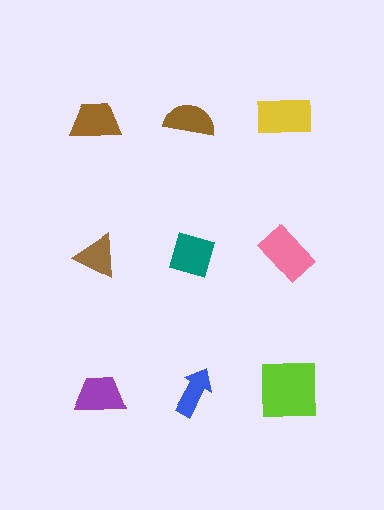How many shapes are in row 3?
3 shapes.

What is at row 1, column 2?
A brown semicircle.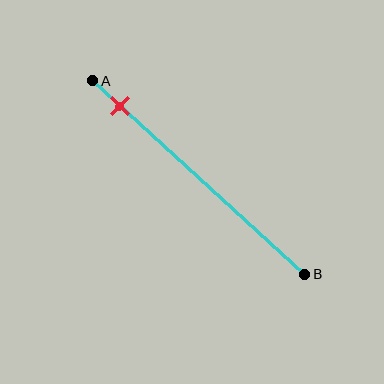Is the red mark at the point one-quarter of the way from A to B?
No, the mark is at about 15% from A, not at the 25% one-quarter point.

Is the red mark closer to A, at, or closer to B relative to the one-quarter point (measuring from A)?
The red mark is closer to point A than the one-quarter point of segment AB.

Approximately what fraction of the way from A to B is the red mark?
The red mark is approximately 15% of the way from A to B.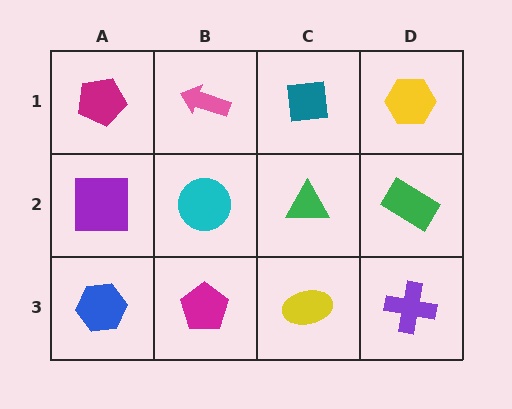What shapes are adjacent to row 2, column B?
A pink arrow (row 1, column B), a magenta pentagon (row 3, column B), a purple square (row 2, column A), a green triangle (row 2, column C).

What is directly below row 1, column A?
A purple square.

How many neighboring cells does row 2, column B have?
4.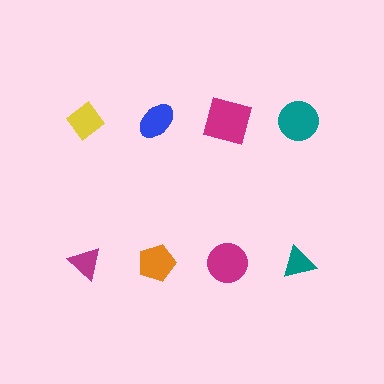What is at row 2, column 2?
An orange pentagon.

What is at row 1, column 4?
A teal circle.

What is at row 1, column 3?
A magenta square.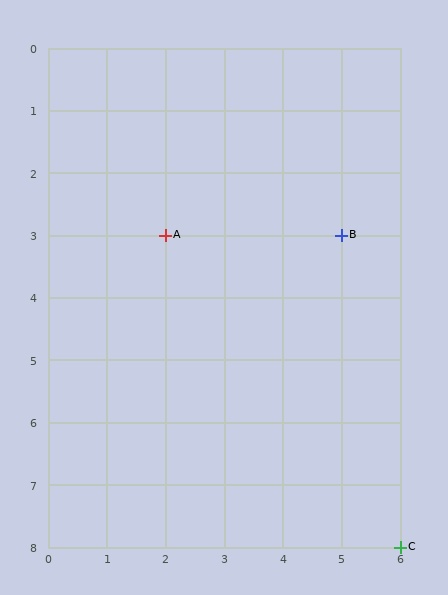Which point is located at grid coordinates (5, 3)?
Point B is at (5, 3).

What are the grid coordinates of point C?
Point C is at grid coordinates (6, 8).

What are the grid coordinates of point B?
Point B is at grid coordinates (5, 3).